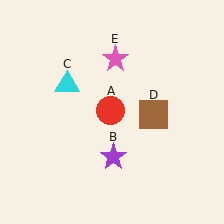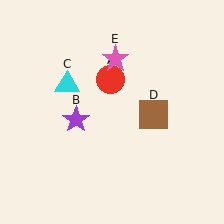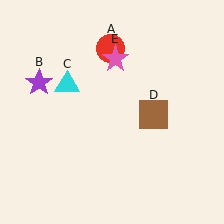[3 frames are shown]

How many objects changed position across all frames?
2 objects changed position: red circle (object A), purple star (object B).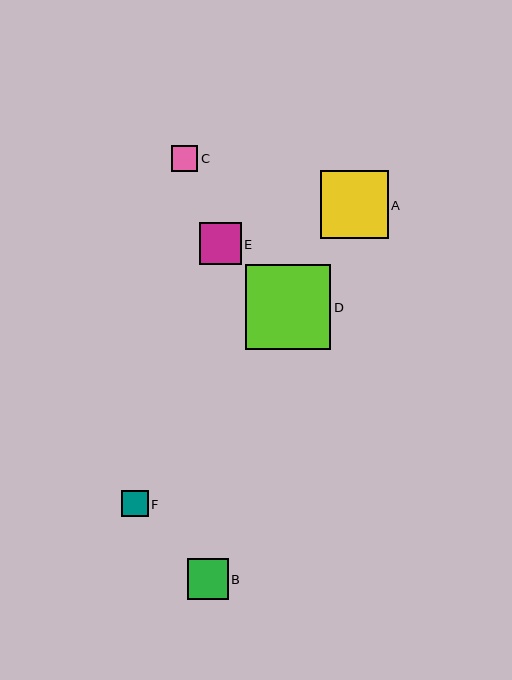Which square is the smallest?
Square C is the smallest with a size of approximately 26 pixels.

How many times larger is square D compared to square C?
Square D is approximately 3.3 times the size of square C.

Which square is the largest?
Square D is the largest with a size of approximately 85 pixels.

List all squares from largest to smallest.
From largest to smallest: D, A, E, B, F, C.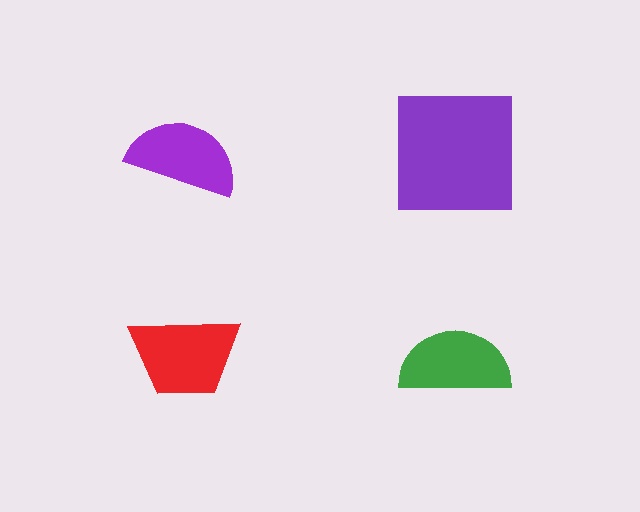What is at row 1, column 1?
A purple semicircle.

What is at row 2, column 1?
A red trapezoid.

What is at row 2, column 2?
A green semicircle.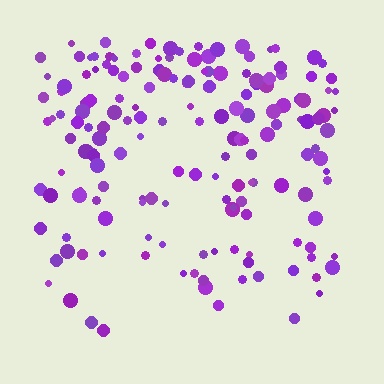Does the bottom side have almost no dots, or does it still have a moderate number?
Still a moderate number, just noticeably fewer than the top.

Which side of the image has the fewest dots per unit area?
The bottom.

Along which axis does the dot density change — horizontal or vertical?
Vertical.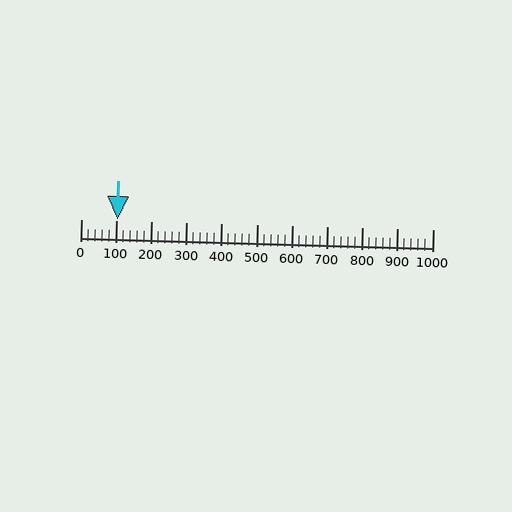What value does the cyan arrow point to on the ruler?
The cyan arrow points to approximately 103.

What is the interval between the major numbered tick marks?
The major tick marks are spaced 100 units apart.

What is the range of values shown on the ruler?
The ruler shows values from 0 to 1000.